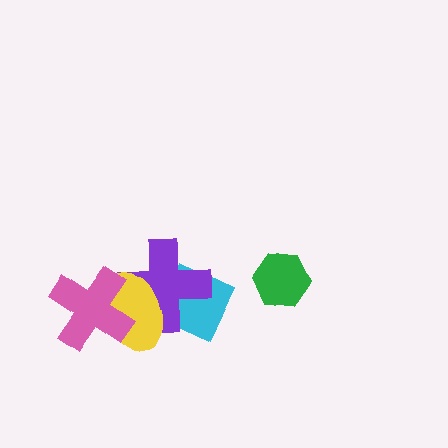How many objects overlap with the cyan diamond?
2 objects overlap with the cyan diamond.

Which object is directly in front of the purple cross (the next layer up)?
The yellow ellipse is directly in front of the purple cross.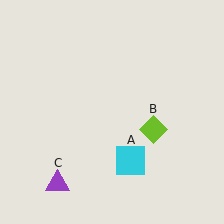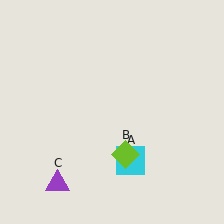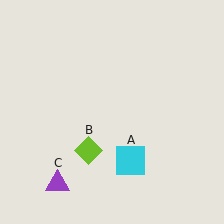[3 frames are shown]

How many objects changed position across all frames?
1 object changed position: lime diamond (object B).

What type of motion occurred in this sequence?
The lime diamond (object B) rotated clockwise around the center of the scene.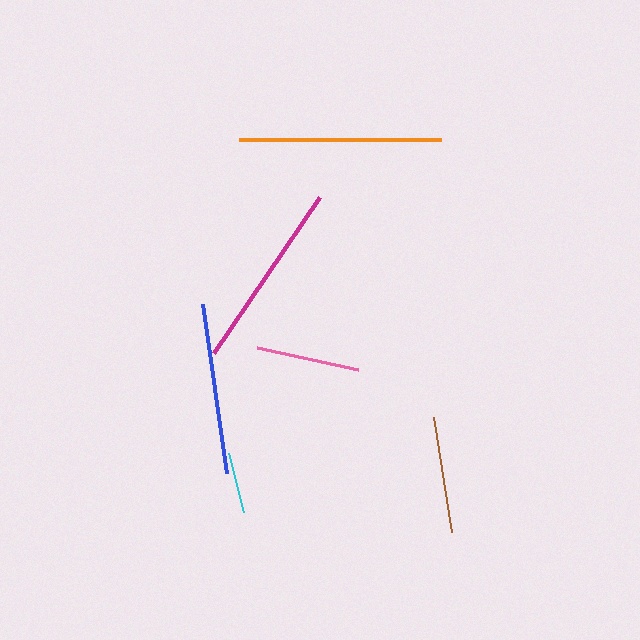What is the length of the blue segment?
The blue segment is approximately 170 pixels long.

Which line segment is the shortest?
The cyan line is the shortest at approximately 61 pixels.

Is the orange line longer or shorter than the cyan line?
The orange line is longer than the cyan line.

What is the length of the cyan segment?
The cyan segment is approximately 61 pixels long.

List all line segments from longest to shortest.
From longest to shortest: orange, magenta, blue, brown, pink, cyan.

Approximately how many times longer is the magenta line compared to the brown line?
The magenta line is approximately 1.6 times the length of the brown line.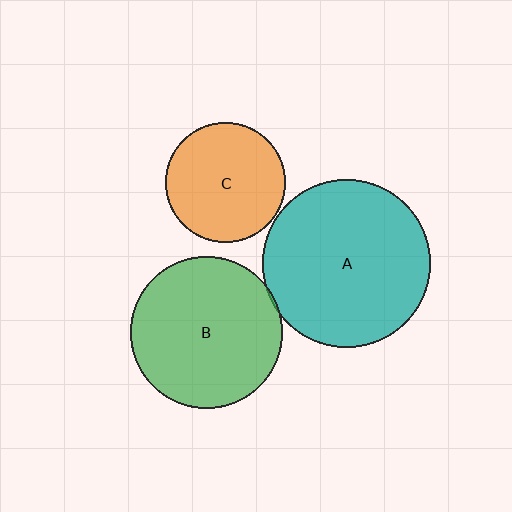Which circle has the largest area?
Circle A (teal).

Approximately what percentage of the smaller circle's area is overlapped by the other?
Approximately 5%.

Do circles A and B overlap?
Yes.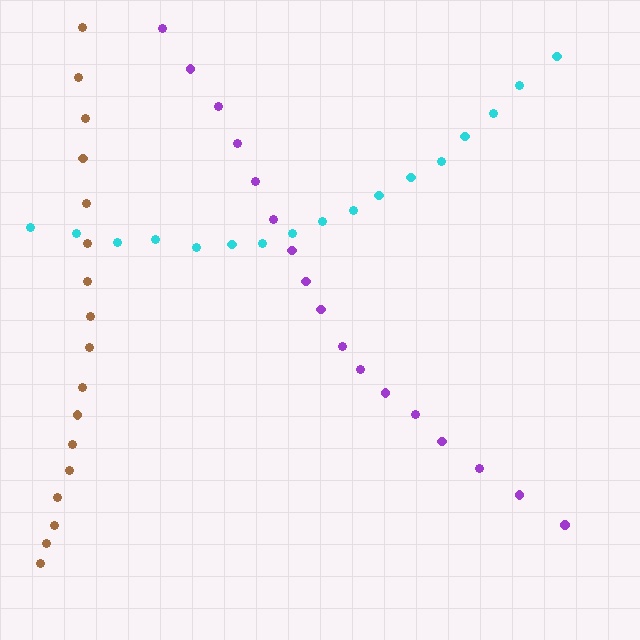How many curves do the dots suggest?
There are 3 distinct paths.